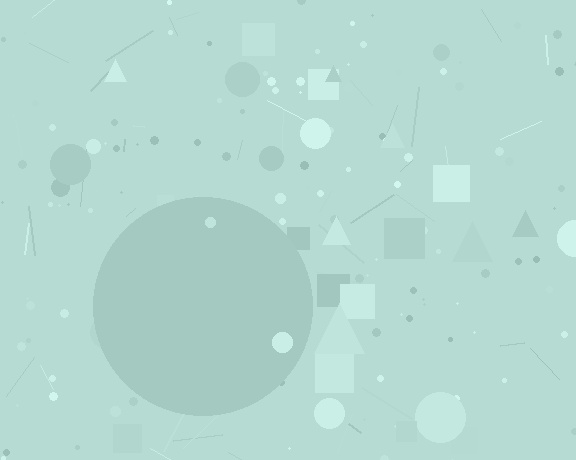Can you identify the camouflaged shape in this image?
The camouflaged shape is a circle.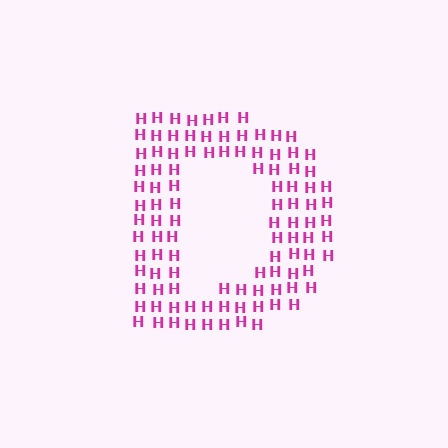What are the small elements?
The small elements are letter H's.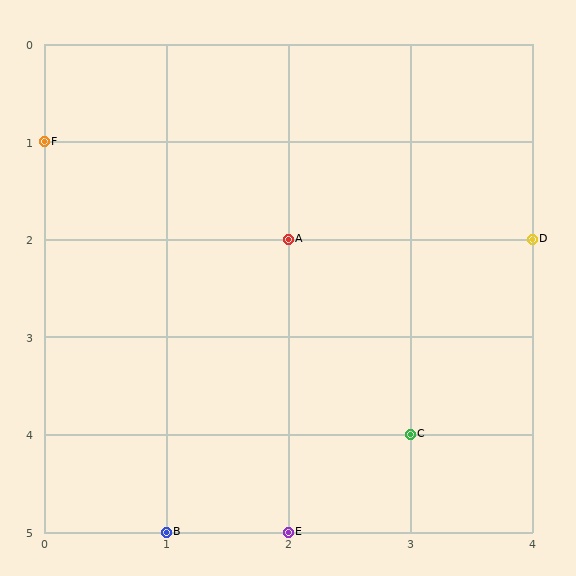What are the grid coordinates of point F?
Point F is at grid coordinates (0, 1).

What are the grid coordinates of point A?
Point A is at grid coordinates (2, 2).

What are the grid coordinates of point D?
Point D is at grid coordinates (4, 2).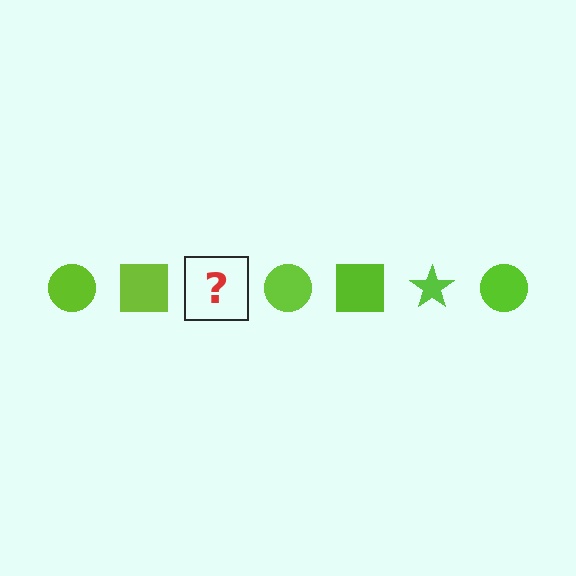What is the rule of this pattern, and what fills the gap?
The rule is that the pattern cycles through circle, square, star shapes in lime. The gap should be filled with a lime star.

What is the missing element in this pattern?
The missing element is a lime star.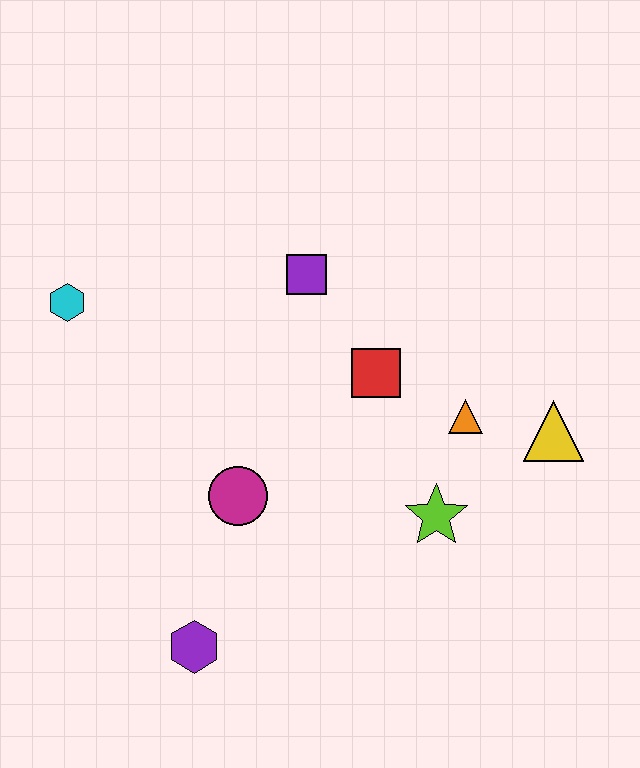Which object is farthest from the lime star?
The cyan hexagon is farthest from the lime star.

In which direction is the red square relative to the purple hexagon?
The red square is above the purple hexagon.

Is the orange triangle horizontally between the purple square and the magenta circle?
No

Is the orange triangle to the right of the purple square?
Yes